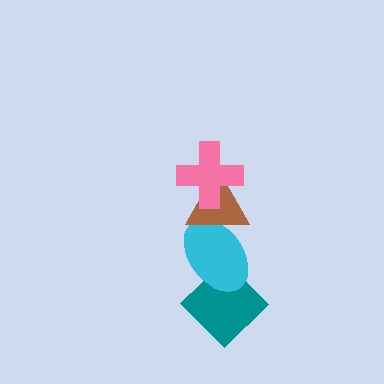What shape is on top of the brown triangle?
The pink cross is on top of the brown triangle.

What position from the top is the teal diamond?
The teal diamond is 4th from the top.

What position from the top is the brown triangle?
The brown triangle is 2nd from the top.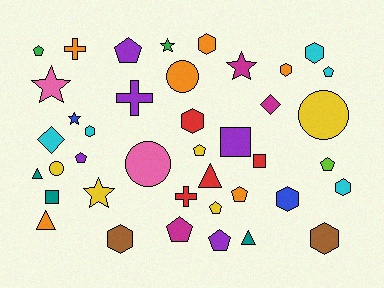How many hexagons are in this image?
There are 9 hexagons.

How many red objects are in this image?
There are 4 red objects.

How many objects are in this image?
There are 40 objects.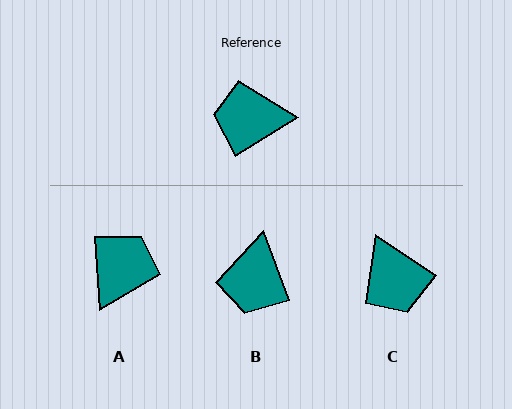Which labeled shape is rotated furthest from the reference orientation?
A, about 117 degrees away.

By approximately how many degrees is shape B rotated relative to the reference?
Approximately 79 degrees counter-clockwise.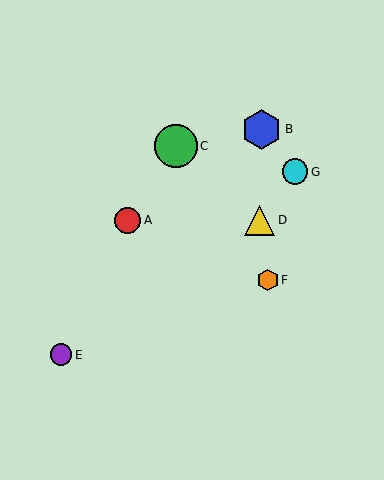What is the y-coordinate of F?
Object F is at y≈280.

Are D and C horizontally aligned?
No, D is at y≈220 and C is at y≈146.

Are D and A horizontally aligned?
Yes, both are at y≈220.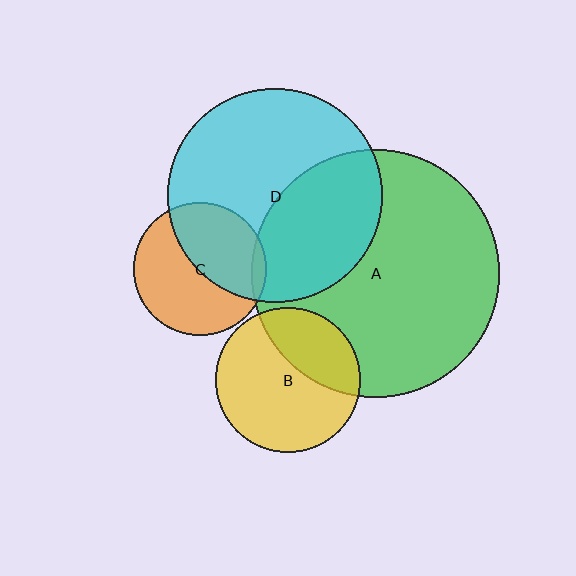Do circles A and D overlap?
Yes.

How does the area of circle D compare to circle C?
Approximately 2.6 times.